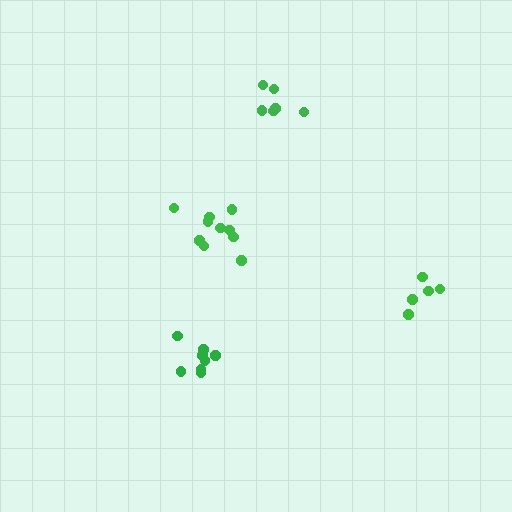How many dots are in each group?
Group 1: 8 dots, Group 2: 5 dots, Group 3: 6 dots, Group 4: 10 dots (29 total).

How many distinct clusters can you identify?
There are 4 distinct clusters.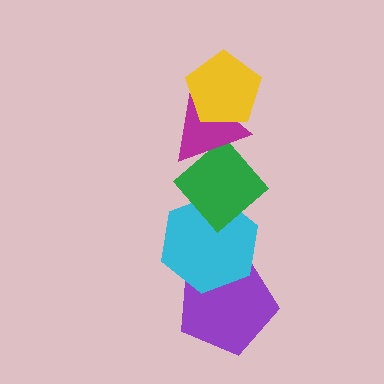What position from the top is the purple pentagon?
The purple pentagon is 5th from the top.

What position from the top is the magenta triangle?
The magenta triangle is 2nd from the top.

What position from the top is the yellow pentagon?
The yellow pentagon is 1st from the top.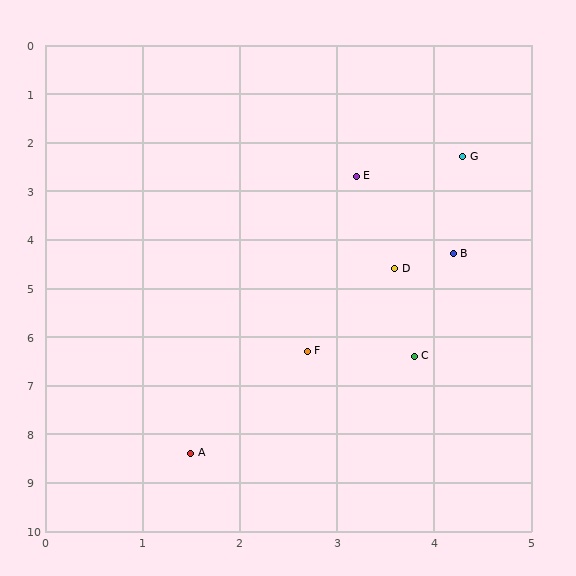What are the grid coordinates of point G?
Point G is at approximately (4.3, 2.3).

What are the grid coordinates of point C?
Point C is at approximately (3.8, 6.4).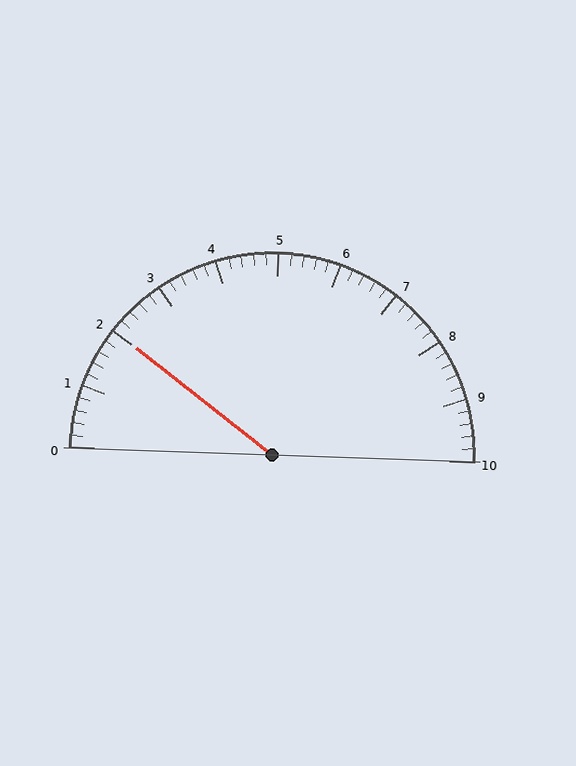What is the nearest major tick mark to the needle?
The nearest major tick mark is 2.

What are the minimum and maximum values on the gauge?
The gauge ranges from 0 to 10.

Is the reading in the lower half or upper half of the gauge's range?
The reading is in the lower half of the range (0 to 10).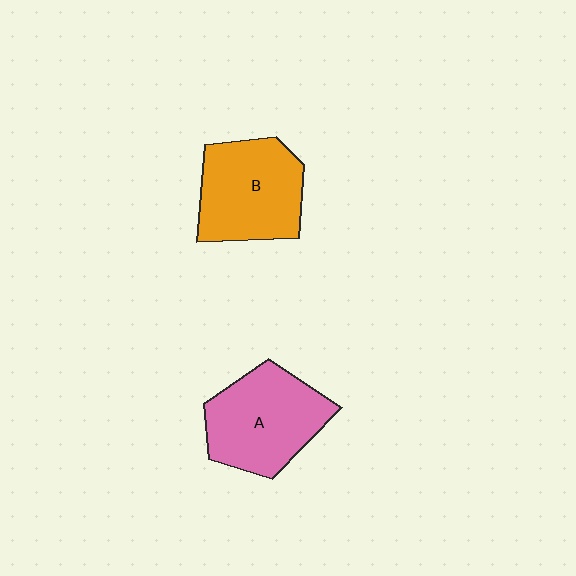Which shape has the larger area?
Shape A (pink).